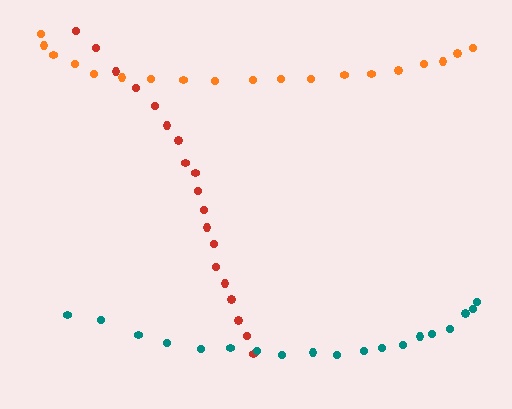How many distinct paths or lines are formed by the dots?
There are 3 distinct paths.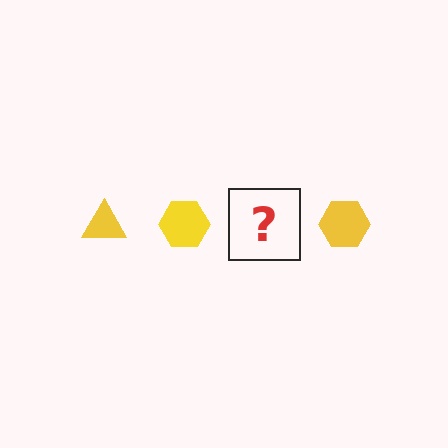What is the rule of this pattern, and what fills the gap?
The rule is that the pattern cycles through triangle, hexagon shapes in yellow. The gap should be filled with a yellow triangle.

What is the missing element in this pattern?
The missing element is a yellow triangle.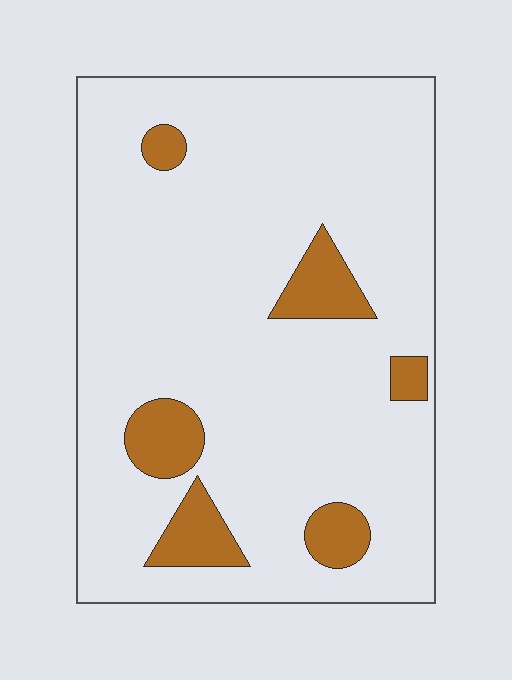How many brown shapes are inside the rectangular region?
6.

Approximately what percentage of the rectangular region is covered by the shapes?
Approximately 10%.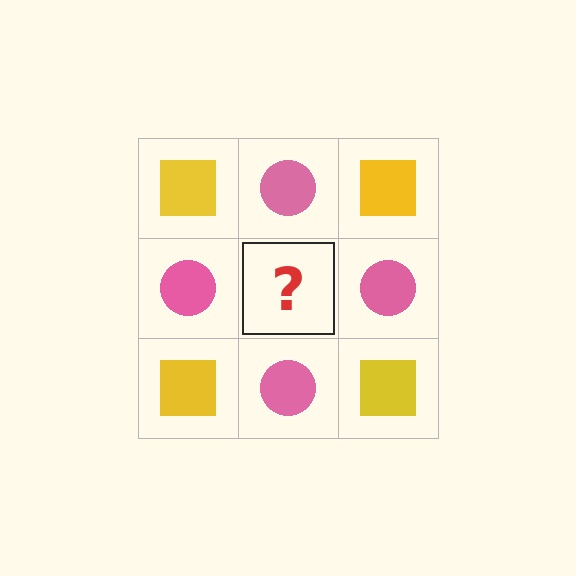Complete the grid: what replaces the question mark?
The question mark should be replaced with a yellow square.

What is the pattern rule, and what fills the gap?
The rule is that it alternates yellow square and pink circle in a checkerboard pattern. The gap should be filled with a yellow square.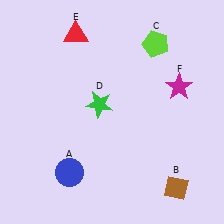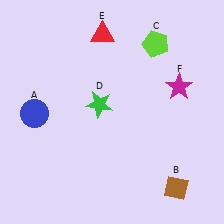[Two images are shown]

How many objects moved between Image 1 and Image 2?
2 objects moved between the two images.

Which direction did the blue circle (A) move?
The blue circle (A) moved up.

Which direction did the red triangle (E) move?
The red triangle (E) moved right.